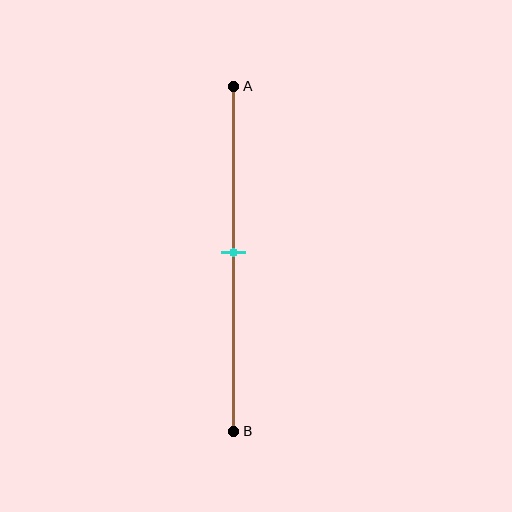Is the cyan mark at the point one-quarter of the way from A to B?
No, the mark is at about 50% from A, not at the 25% one-quarter point.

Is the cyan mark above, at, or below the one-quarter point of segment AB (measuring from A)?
The cyan mark is below the one-quarter point of segment AB.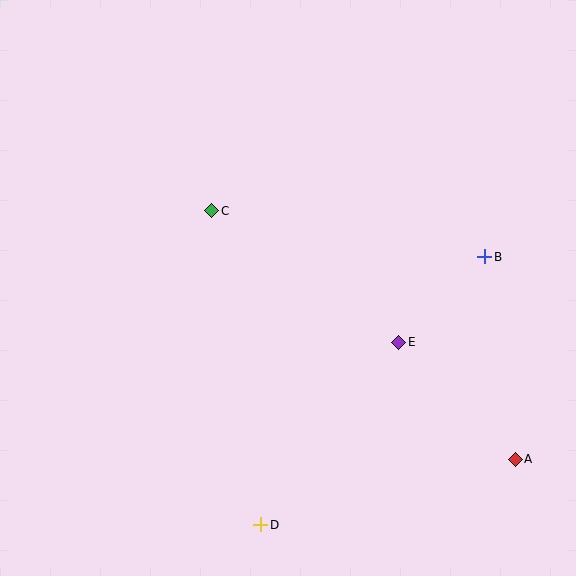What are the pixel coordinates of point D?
Point D is at (261, 525).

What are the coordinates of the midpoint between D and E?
The midpoint between D and E is at (330, 433).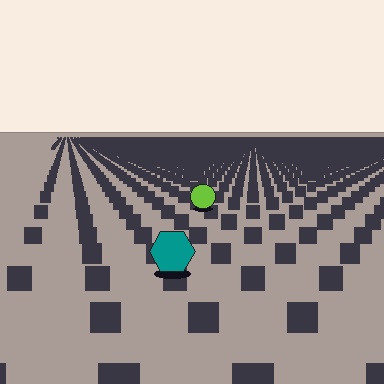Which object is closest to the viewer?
The teal hexagon is closest. The texture marks near it are larger and more spread out.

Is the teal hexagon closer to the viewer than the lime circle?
Yes. The teal hexagon is closer — you can tell from the texture gradient: the ground texture is coarser near it.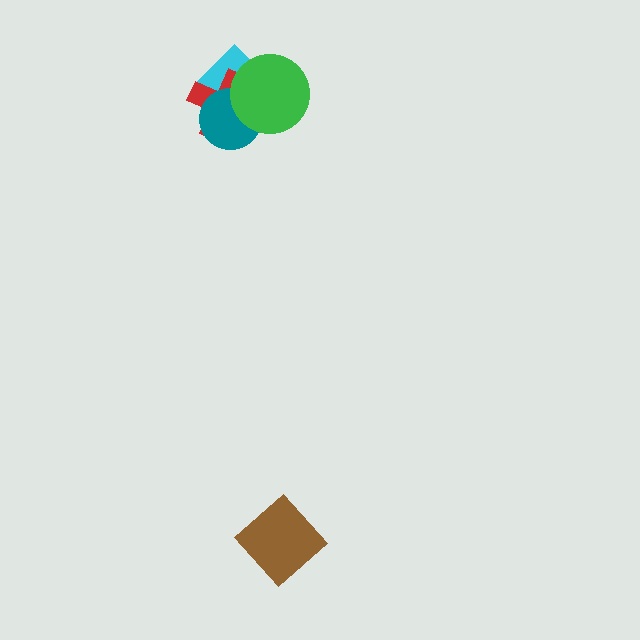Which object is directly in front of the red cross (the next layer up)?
The teal circle is directly in front of the red cross.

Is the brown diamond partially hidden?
No, no other shape covers it.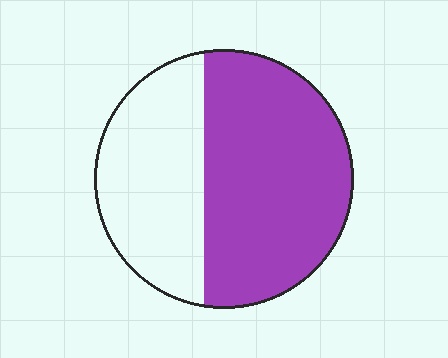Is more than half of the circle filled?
Yes.